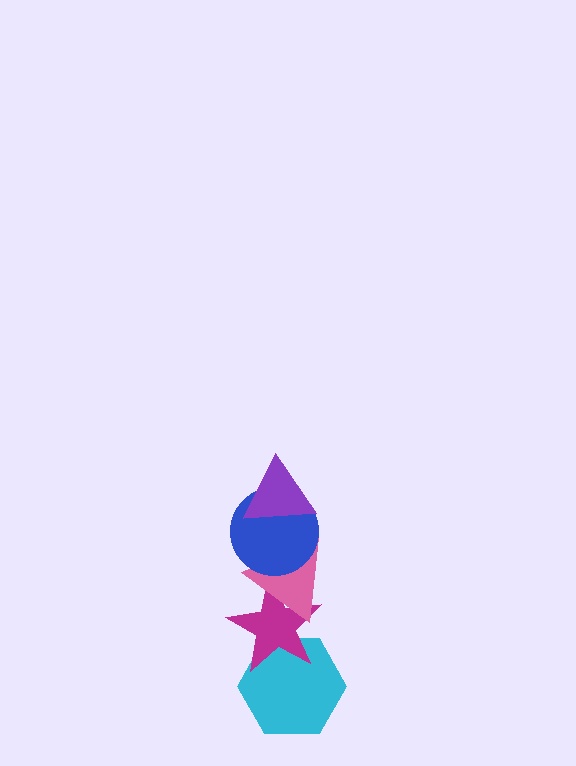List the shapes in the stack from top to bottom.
From top to bottom: the purple triangle, the blue circle, the pink triangle, the magenta star, the cyan hexagon.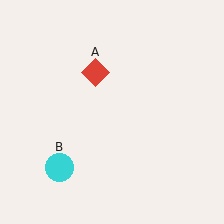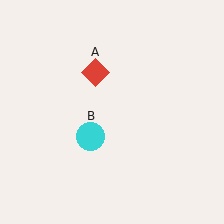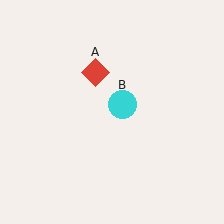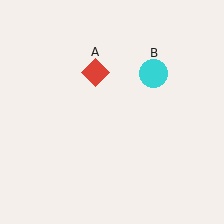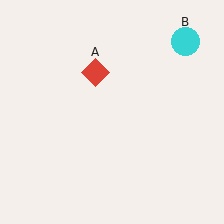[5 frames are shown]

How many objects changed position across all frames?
1 object changed position: cyan circle (object B).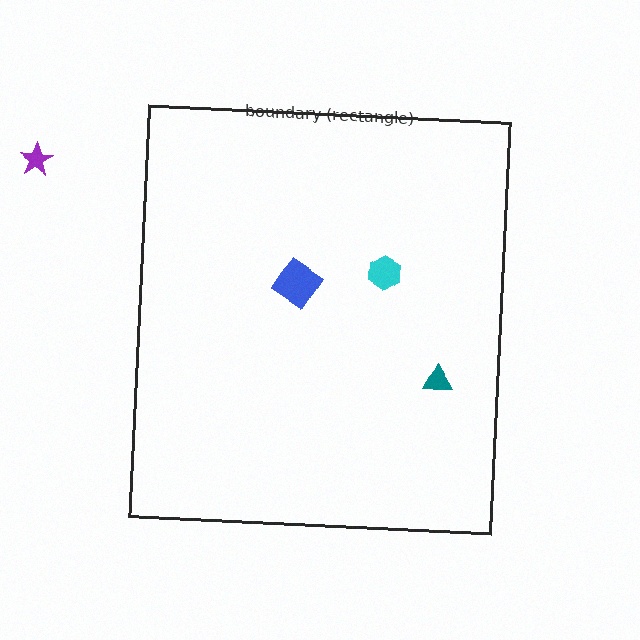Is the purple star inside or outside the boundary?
Outside.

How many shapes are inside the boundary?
3 inside, 1 outside.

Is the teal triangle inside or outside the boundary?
Inside.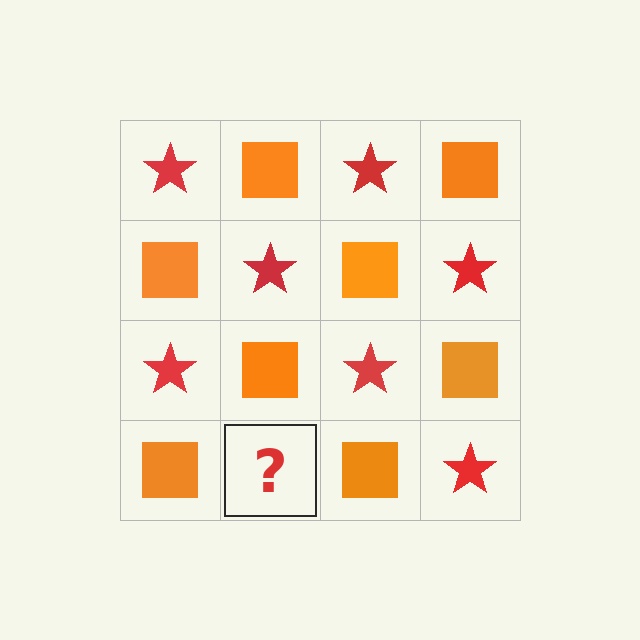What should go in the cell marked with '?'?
The missing cell should contain a red star.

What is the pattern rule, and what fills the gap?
The rule is that it alternates red star and orange square in a checkerboard pattern. The gap should be filled with a red star.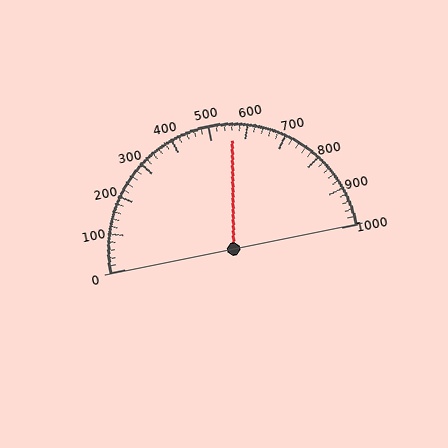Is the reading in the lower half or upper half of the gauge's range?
The reading is in the upper half of the range (0 to 1000).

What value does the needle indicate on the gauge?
The needle indicates approximately 560.